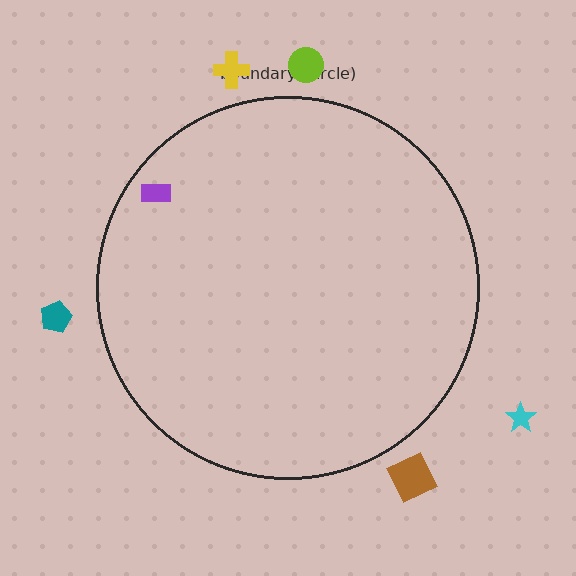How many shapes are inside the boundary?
1 inside, 5 outside.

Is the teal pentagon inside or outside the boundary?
Outside.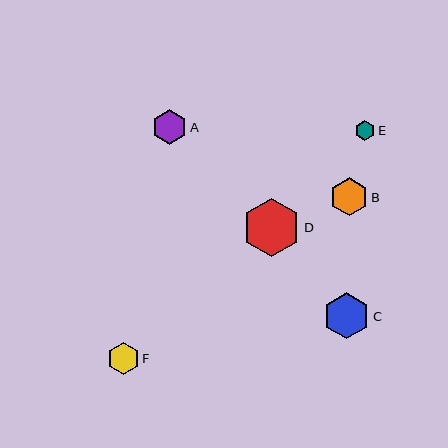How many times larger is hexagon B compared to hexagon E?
Hexagon B is approximately 1.9 times the size of hexagon E.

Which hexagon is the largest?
Hexagon D is the largest with a size of approximately 58 pixels.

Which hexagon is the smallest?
Hexagon E is the smallest with a size of approximately 20 pixels.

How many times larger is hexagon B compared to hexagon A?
Hexagon B is approximately 1.1 times the size of hexagon A.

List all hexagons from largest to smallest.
From largest to smallest: D, C, B, A, F, E.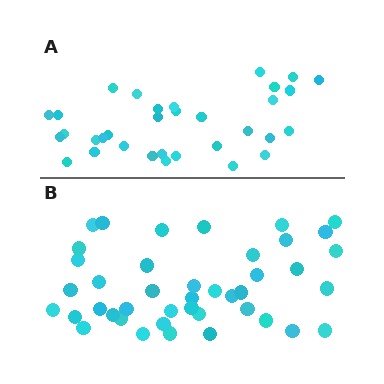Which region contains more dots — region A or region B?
Region B (the bottom region) has more dots.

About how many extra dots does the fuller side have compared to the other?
Region B has roughly 8 or so more dots than region A.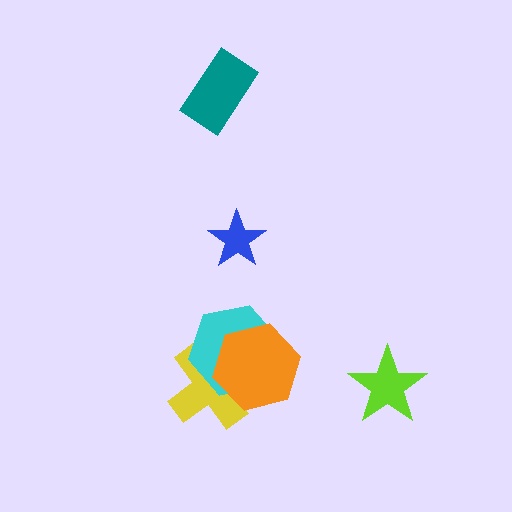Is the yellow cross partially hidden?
Yes, it is partially covered by another shape.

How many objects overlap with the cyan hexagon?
2 objects overlap with the cyan hexagon.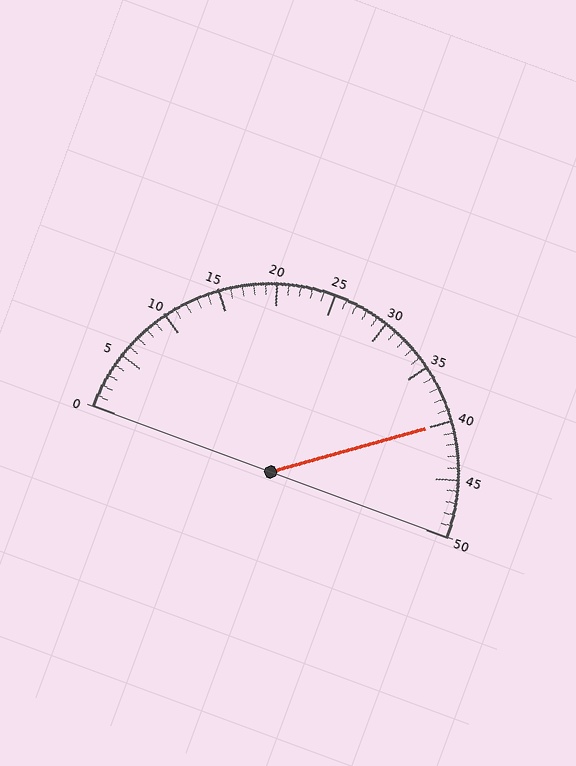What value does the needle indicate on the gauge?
The needle indicates approximately 40.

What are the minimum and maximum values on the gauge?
The gauge ranges from 0 to 50.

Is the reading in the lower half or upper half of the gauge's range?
The reading is in the upper half of the range (0 to 50).